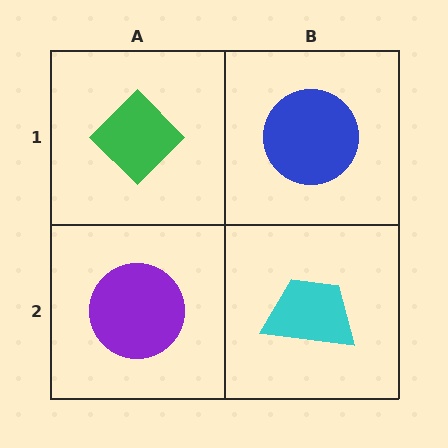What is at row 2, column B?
A cyan trapezoid.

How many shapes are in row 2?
2 shapes.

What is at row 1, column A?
A green diamond.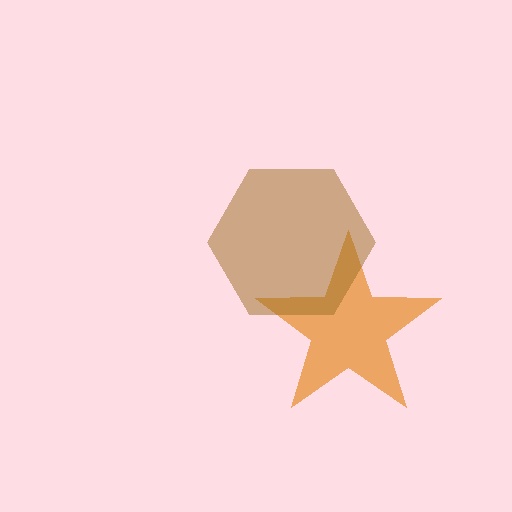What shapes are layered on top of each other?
The layered shapes are: an orange star, a brown hexagon.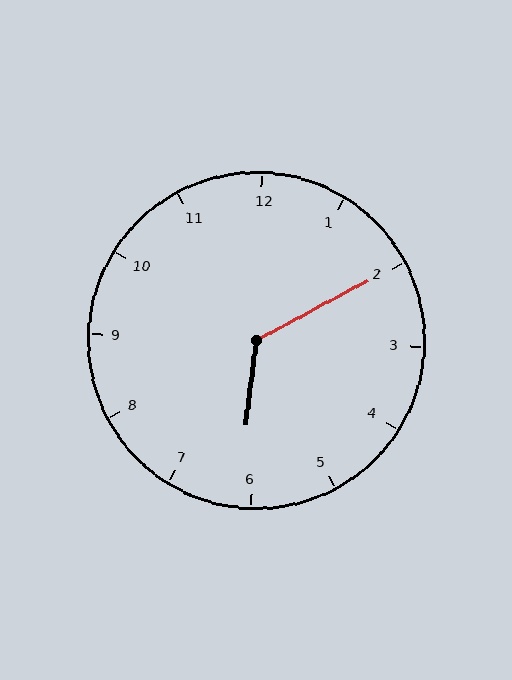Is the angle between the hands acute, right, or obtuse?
It is obtuse.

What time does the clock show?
6:10.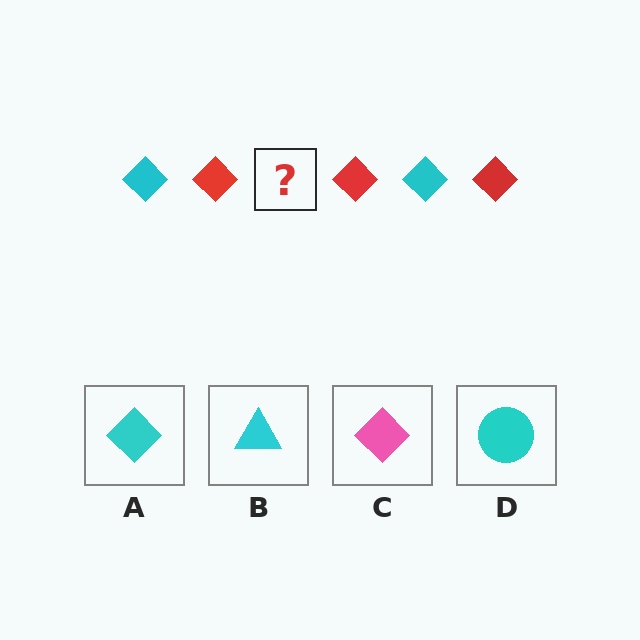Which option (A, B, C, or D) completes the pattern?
A.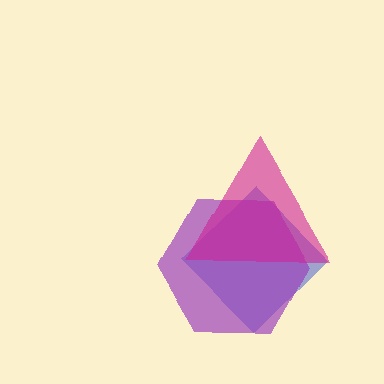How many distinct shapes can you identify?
There are 3 distinct shapes: a blue diamond, a purple hexagon, a magenta triangle.